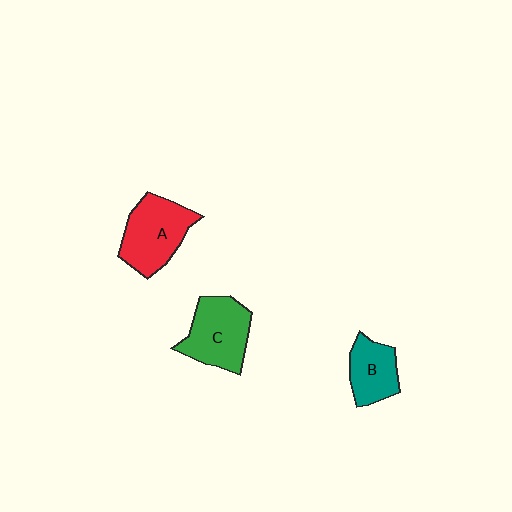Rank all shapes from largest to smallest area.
From largest to smallest: A (red), C (green), B (teal).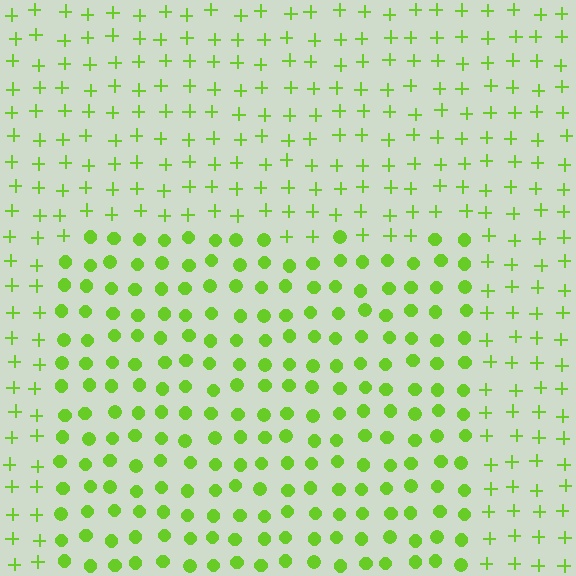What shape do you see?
I see a rectangle.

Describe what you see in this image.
The image is filled with small lime elements arranged in a uniform grid. A rectangle-shaped region contains circles, while the surrounding area contains plus signs. The boundary is defined purely by the change in element shape.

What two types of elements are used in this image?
The image uses circles inside the rectangle region and plus signs outside it.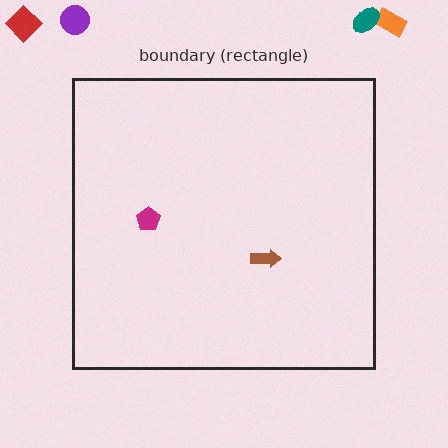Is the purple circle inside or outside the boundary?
Outside.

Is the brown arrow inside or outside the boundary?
Inside.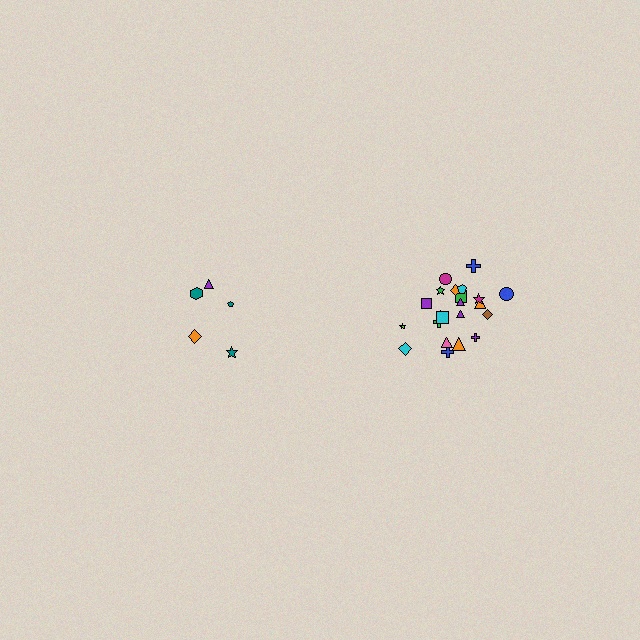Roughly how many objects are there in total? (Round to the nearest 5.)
Roughly 25 objects in total.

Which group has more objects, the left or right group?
The right group.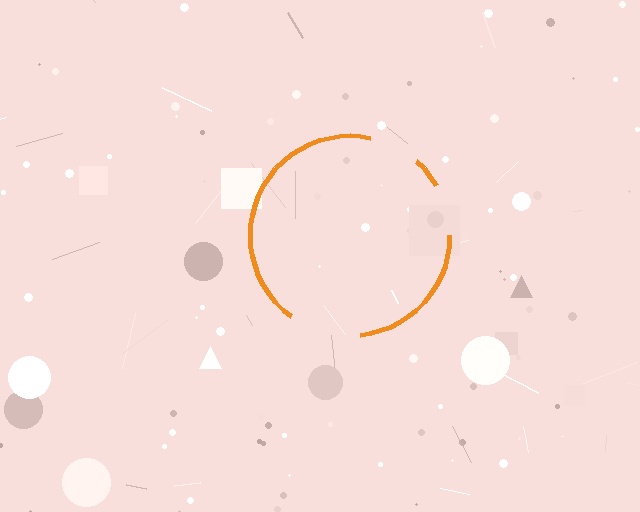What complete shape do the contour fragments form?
The contour fragments form a circle.